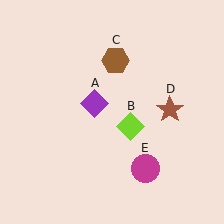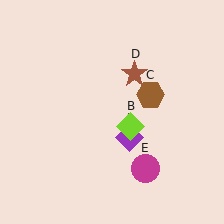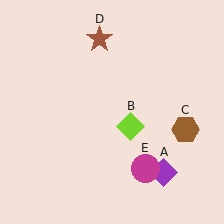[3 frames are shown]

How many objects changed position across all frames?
3 objects changed position: purple diamond (object A), brown hexagon (object C), brown star (object D).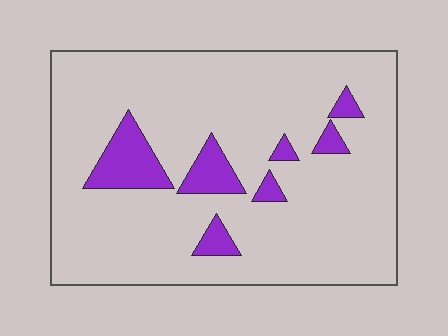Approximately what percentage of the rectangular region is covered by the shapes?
Approximately 10%.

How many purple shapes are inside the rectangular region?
7.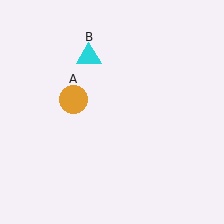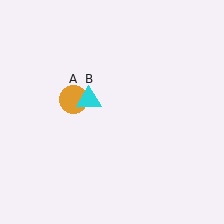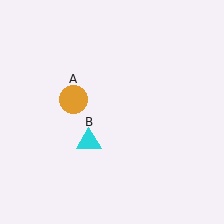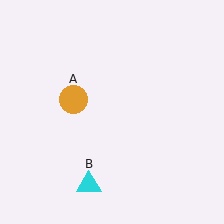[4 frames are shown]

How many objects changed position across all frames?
1 object changed position: cyan triangle (object B).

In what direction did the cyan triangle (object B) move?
The cyan triangle (object B) moved down.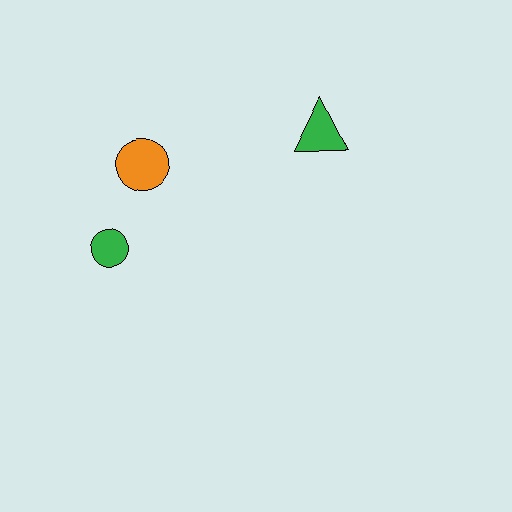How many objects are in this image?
There are 3 objects.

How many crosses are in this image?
There are no crosses.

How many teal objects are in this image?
There are no teal objects.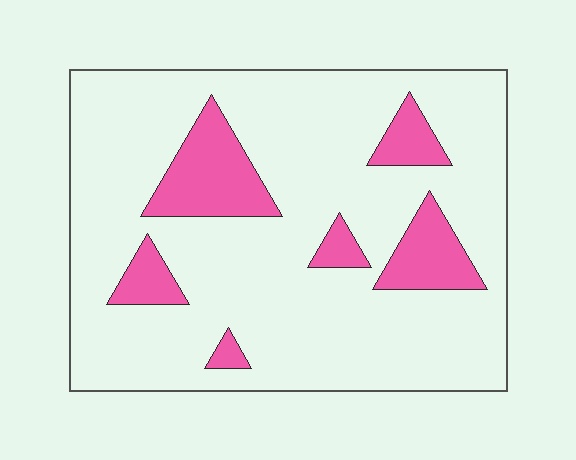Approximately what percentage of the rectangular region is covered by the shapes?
Approximately 15%.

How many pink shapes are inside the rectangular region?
6.